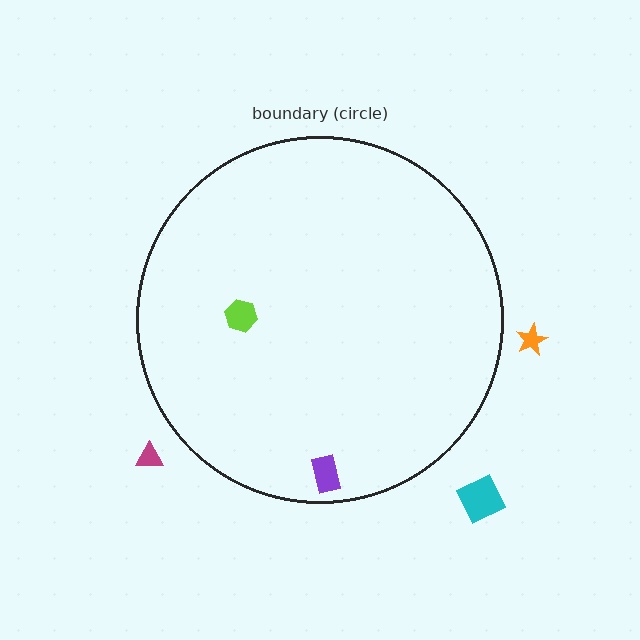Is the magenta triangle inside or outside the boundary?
Outside.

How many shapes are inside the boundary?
2 inside, 3 outside.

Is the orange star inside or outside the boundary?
Outside.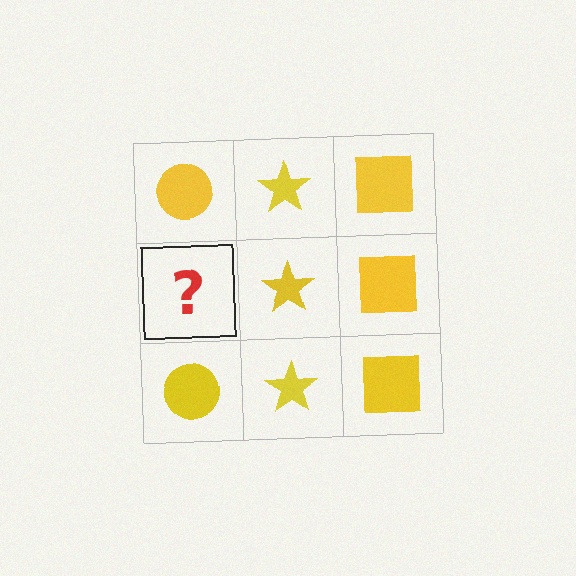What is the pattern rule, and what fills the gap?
The rule is that each column has a consistent shape. The gap should be filled with a yellow circle.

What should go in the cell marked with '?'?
The missing cell should contain a yellow circle.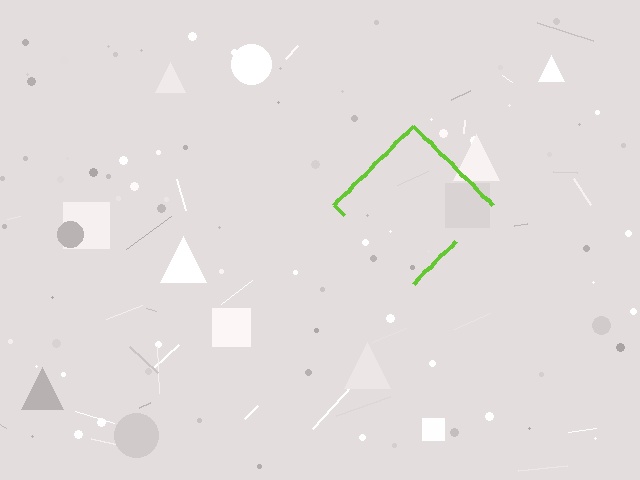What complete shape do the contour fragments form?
The contour fragments form a diamond.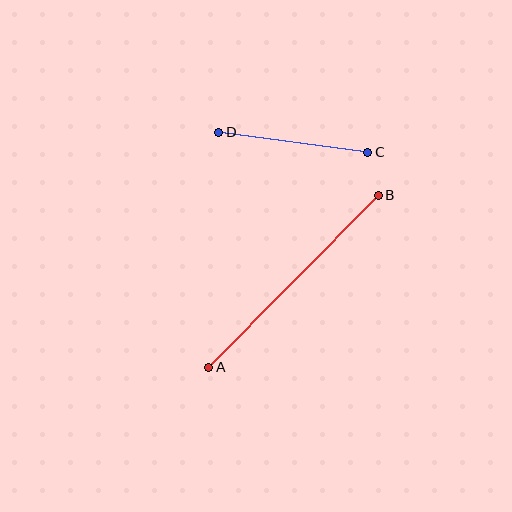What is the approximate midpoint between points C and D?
The midpoint is at approximately (293, 142) pixels.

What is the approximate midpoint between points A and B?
The midpoint is at approximately (293, 281) pixels.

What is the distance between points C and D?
The distance is approximately 150 pixels.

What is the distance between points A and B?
The distance is approximately 241 pixels.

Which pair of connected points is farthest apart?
Points A and B are farthest apart.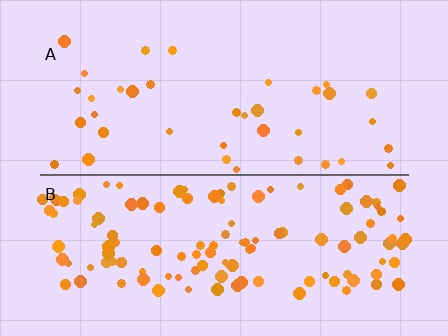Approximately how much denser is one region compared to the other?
Approximately 3.3× — region B over region A.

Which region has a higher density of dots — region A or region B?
B (the bottom).